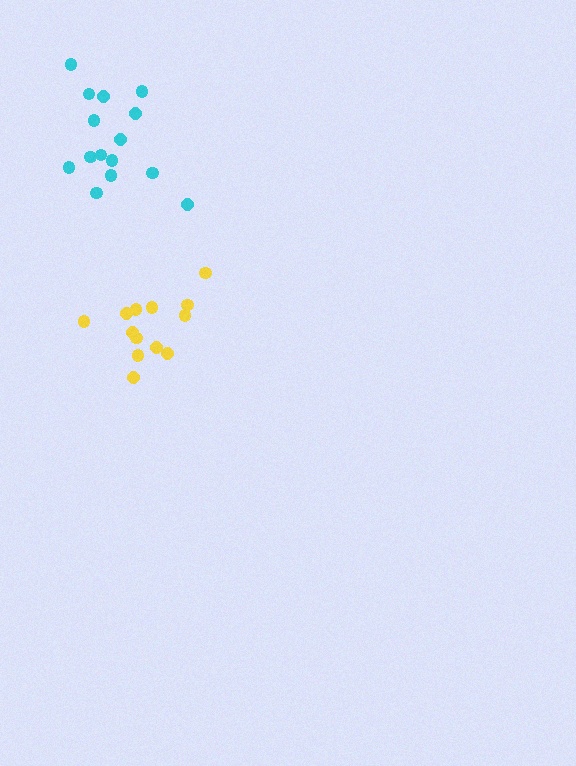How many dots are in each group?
Group 1: 13 dots, Group 2: 15 dots (28 total).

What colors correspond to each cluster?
The clusters are colored: yellow, cyan.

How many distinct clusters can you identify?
There are 2 distinct clusters.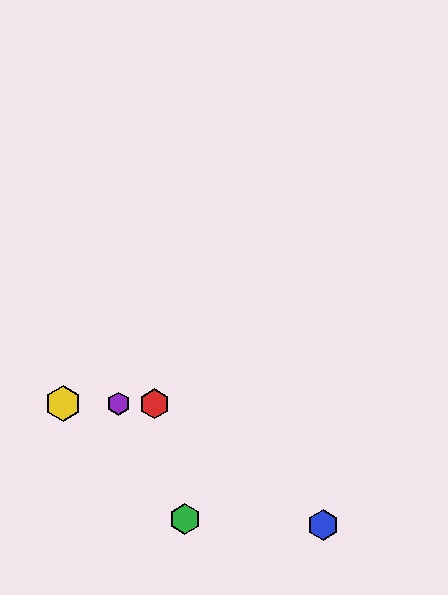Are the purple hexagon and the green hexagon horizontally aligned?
No, the purple hexagon is at y≈404 and the green hexagon is at y≈519.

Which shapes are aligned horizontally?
The red hexagon, the yellow hexagon, the purple hexagon are aligned horizontally.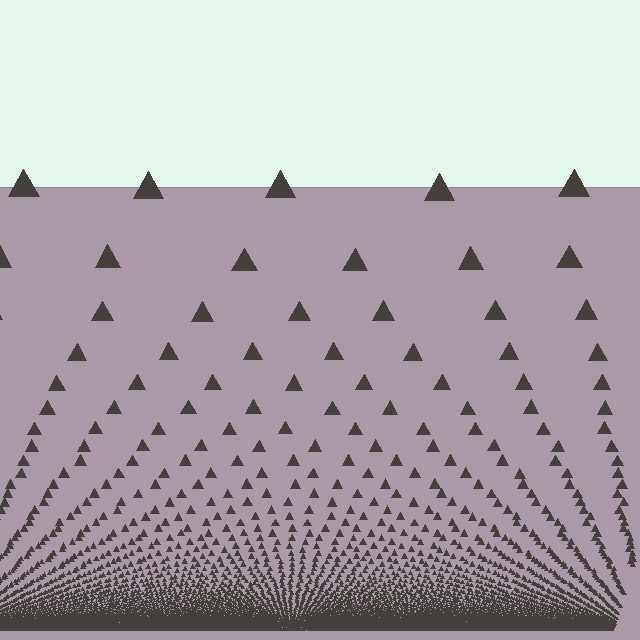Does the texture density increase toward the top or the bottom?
Density increases toward the bottom.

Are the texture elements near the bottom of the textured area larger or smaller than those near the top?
Smaller. The gradient is inverted — elements near the bottom are smaller and denser.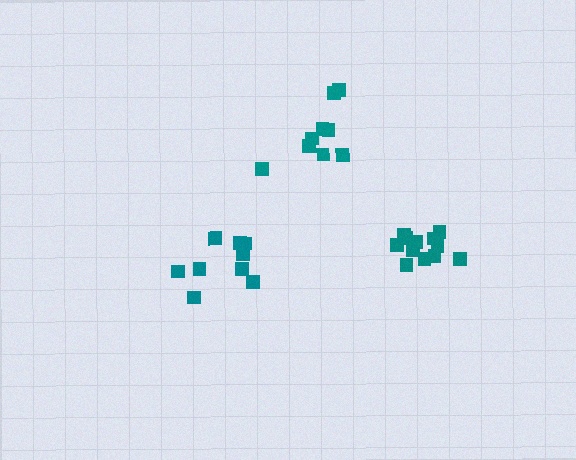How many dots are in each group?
Group 1: 9 dots, Group 2: 9 dots, Group 3: 12 dots (30 total).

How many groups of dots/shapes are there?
There are 3 groups.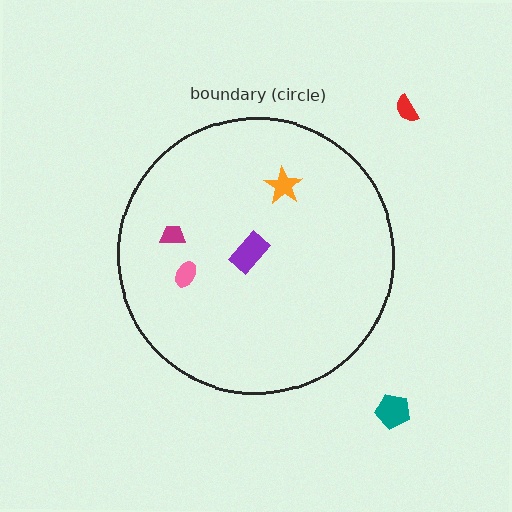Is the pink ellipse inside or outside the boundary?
Inside.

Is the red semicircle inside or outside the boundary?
Outside.